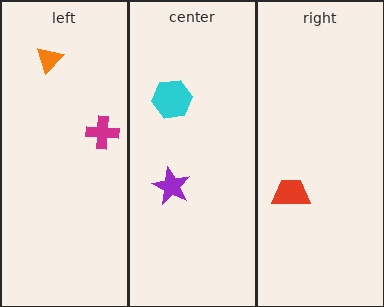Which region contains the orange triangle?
The left region.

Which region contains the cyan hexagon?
The center region.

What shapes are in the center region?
The cyan hexagon, the purple star.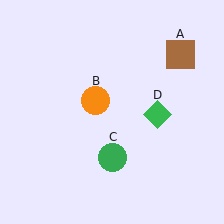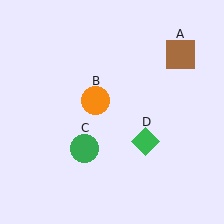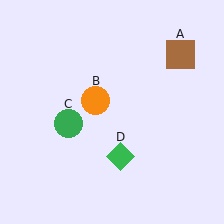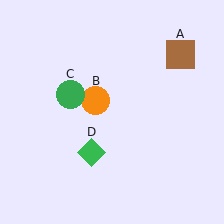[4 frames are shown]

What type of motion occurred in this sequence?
The green circle (object C), green diamond (object D) rotated clockwise around the center of the scene.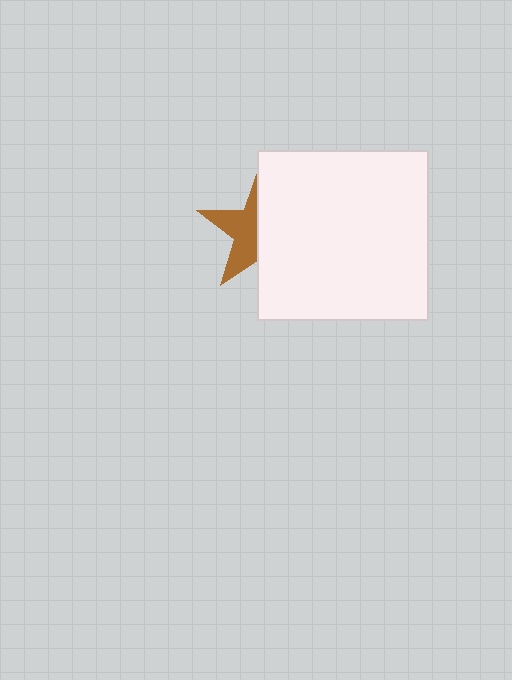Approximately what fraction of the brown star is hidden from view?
Roughly 54% of the brown star is hidden behind the white square.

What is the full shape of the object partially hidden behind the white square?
The partially hidden object is a brown star.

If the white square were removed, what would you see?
You would see the complete brown star.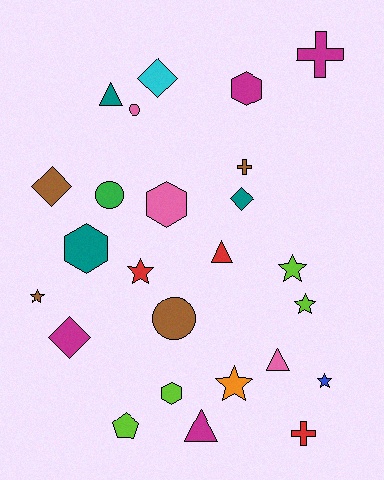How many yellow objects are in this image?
There are no yellow objects.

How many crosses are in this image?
There are 3 crosses.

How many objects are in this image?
There are 25 objects.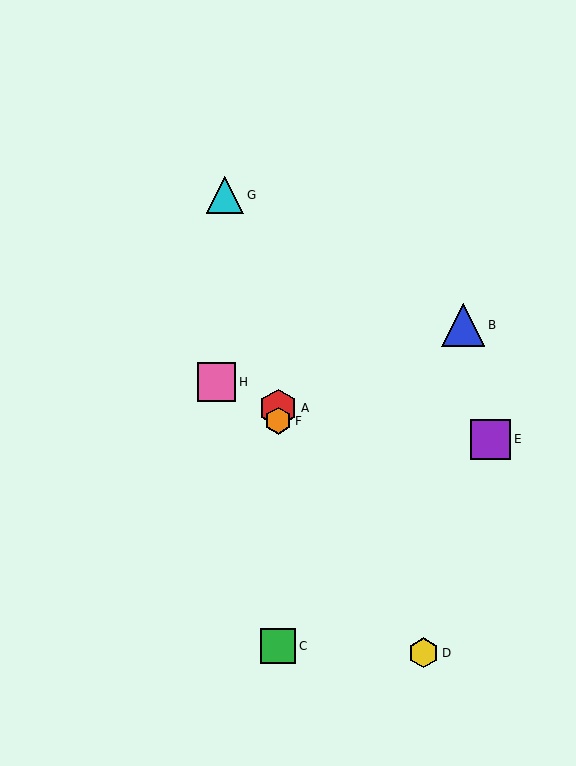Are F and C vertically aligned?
Yes, both are at x≈278.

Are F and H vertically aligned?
No, F is at x≈278 and H is at x≈216.